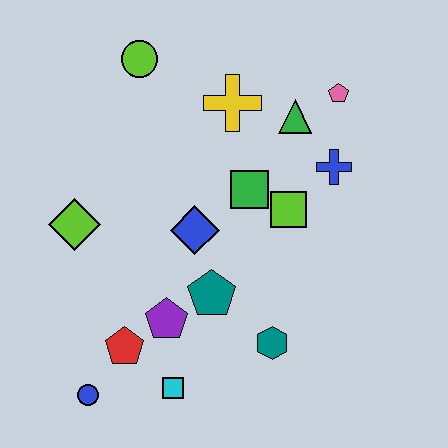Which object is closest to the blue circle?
The red pentagon is closest to the blue circle.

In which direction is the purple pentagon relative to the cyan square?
The purple pentagon is above the cyan square.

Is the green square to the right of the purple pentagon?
Yes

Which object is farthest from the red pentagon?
The pink pentagon is farthest from the red pentagon.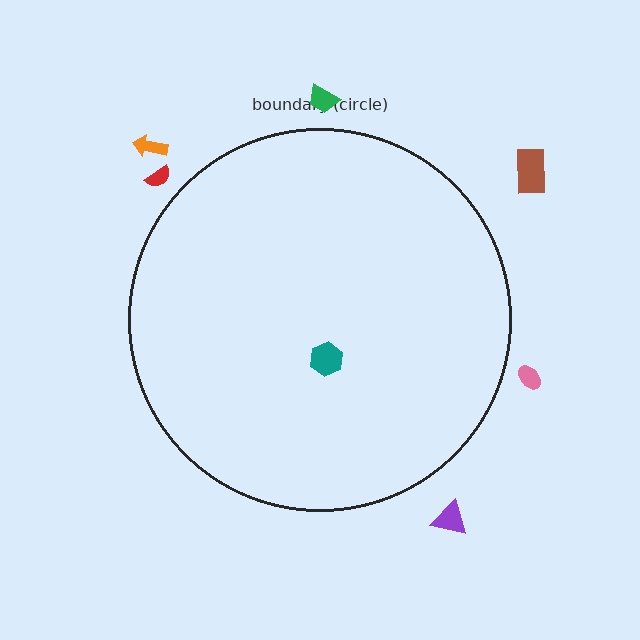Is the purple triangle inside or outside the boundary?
Outside.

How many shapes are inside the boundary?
1 inside, 6 outside.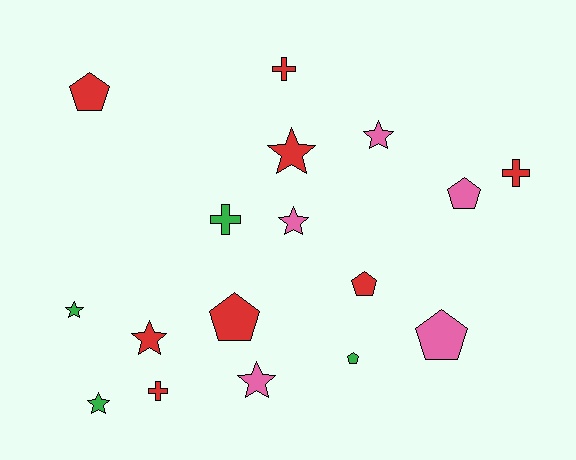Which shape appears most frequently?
Star, with 7 objects.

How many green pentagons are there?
There is 1 green pentagon.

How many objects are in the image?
There are 17 objects.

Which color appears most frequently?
Red, with 8 objects.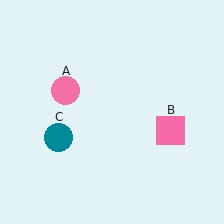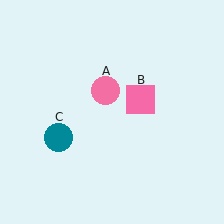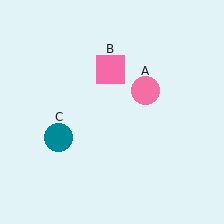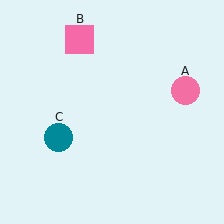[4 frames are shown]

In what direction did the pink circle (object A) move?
The pink circle (object A) moved right.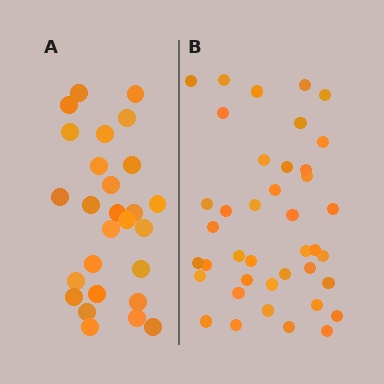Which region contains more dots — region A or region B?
Region B (the right region) has more dots.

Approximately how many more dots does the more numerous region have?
Region B has approximately 15 more dots than region A.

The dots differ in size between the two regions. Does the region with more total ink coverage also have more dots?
No. Region A has more total ink coverage because its dots are larger, but region B actually contains more individual dots. Total area can be misleading — the number of items is what matters here.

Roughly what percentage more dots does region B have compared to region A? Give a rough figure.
About 50% more.